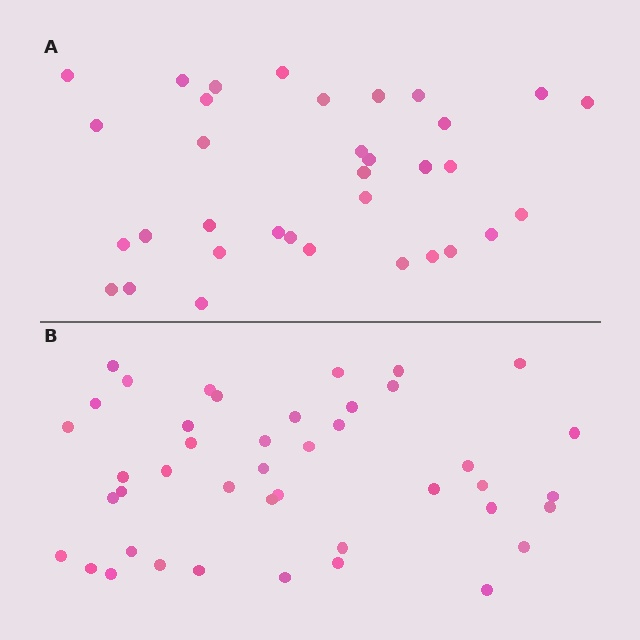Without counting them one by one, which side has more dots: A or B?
Region B (the bottom region) has more dots.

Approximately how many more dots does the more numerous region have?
Region B has roughly 8 or so more dots than region A.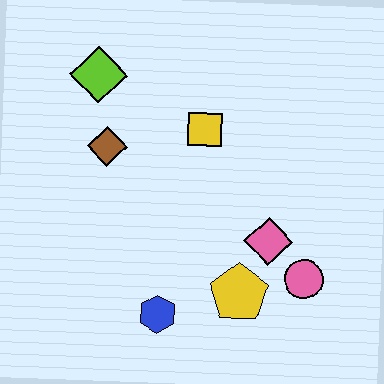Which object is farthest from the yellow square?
The blue hexagon is farthest from the yellow square.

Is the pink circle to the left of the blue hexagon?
No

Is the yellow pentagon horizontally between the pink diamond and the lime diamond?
Yes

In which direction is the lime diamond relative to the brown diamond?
The lime diamond is above the brown diamond.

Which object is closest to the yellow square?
The brown diamond is closest to the yellow square.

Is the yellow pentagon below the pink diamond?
Yes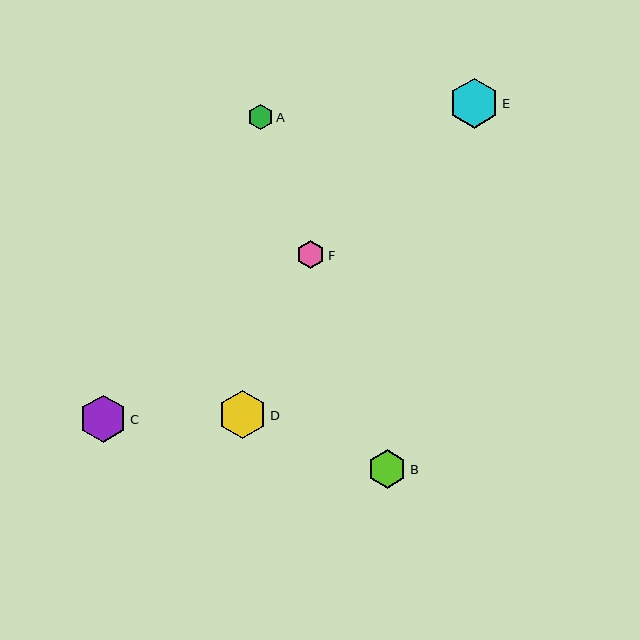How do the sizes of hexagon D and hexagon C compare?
Hexagon D and hexagon C are approximately the same size.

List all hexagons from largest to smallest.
From largest to smallest: E, D, C, B, F, A.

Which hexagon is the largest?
Hexagon E is the largest with a size of approximately 50 pixels.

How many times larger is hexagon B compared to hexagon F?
Hexagon B is approximately 1.4 times the size of hexagon F.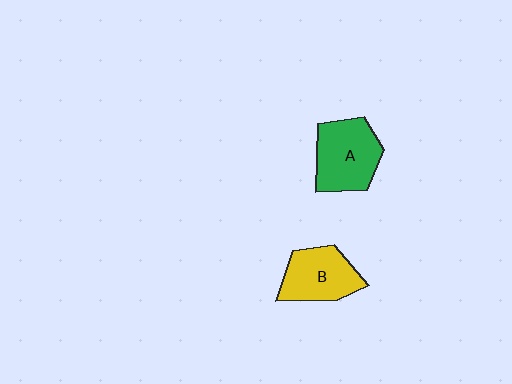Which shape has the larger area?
Shape A (green).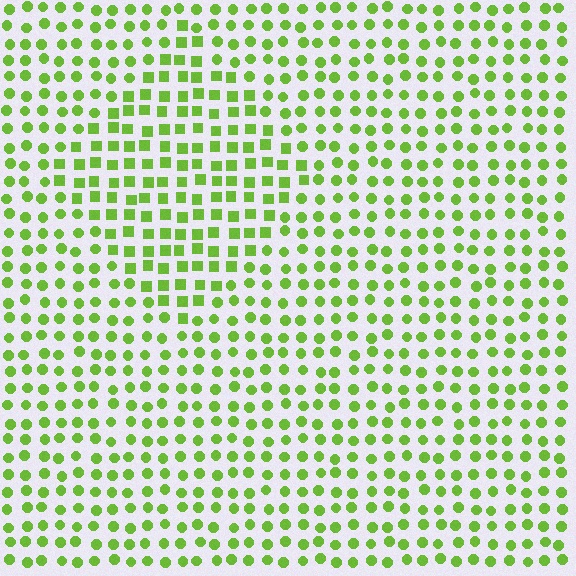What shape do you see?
I see a diamond.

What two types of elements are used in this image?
The image uses squares inside the diamond region and circles outside it.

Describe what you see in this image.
The image is filled with small lime elements arranged in a uniform grid. A diamond-shaped region contains squares, while the surrounding area contains circles. The boundary is defined purely by the change in element shape.